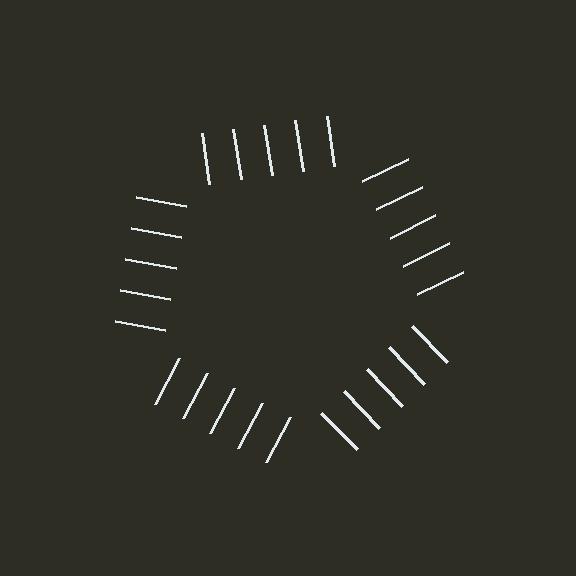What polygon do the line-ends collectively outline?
An illusory pentagon — the line segments terminate on its edges but no continuous stroke is drawn.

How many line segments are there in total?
25 — 5 along each of the 5 edges.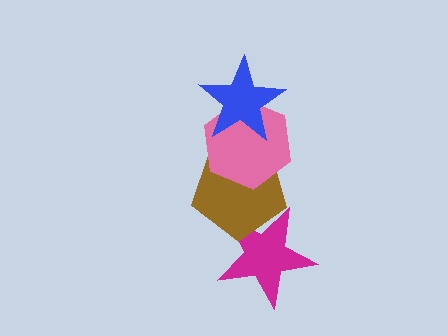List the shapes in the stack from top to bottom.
From top to bottom: the blue star, the pink hexagon, the brown pentagon, the magenta star.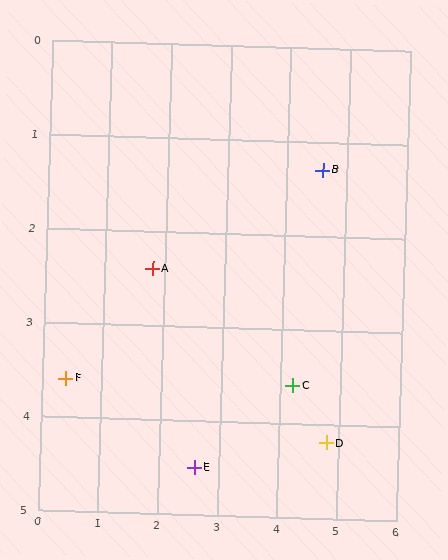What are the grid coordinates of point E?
Point E is at approximately (2.6, 4.5).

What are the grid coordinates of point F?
Point F is at approximately (0.4, 3.6).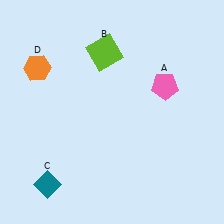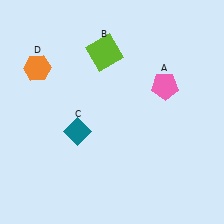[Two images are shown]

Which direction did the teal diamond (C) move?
The teal diamond (C) moved up.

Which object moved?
The teal diamond (C) moved up.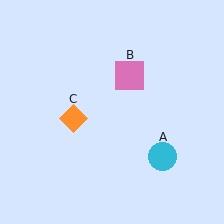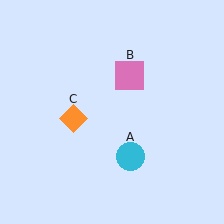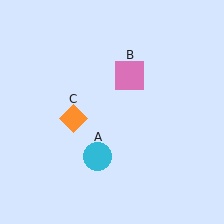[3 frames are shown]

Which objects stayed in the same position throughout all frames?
Pink square (object B) and orange diamond (object C) remained stationary.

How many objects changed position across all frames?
1 object changed position: cyan circle (object A).